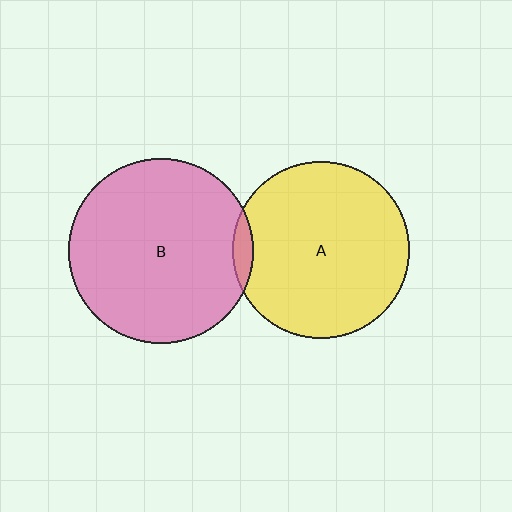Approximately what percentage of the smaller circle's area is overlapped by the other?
Approximately 5%.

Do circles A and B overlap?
Yes.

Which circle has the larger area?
Circle B (pink).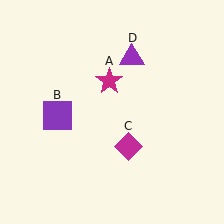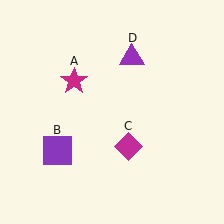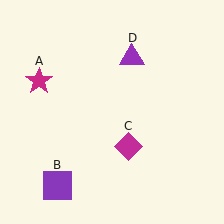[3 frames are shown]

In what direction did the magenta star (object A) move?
The magenta star (object A) moved left.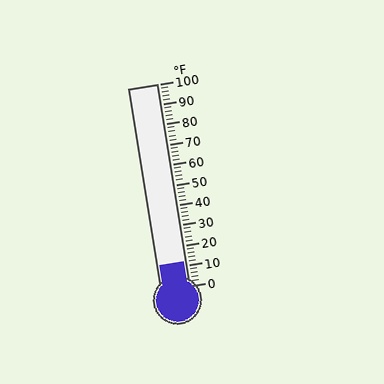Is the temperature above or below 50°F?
The temperature is below 50°F.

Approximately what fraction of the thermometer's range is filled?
The thermometer is filled to approximately 10% of its range.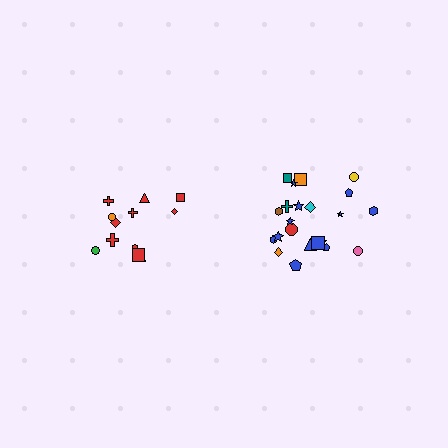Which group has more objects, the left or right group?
The right group.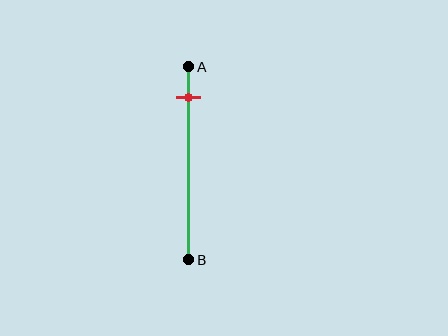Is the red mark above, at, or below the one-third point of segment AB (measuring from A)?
The red mark is above the one-third point of segment AB.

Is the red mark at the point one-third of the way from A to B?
No, the mark is at about 15% from A, not at the 33% one-third point.